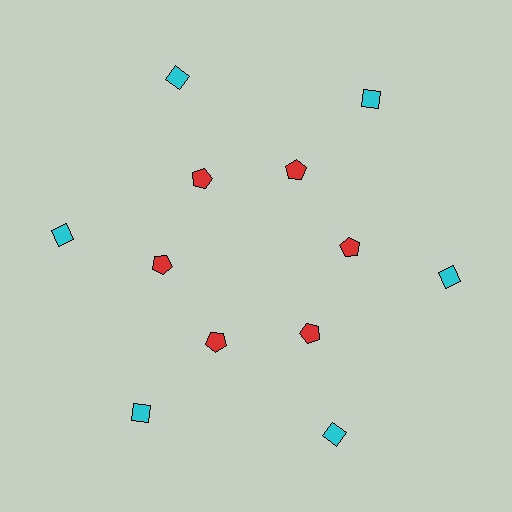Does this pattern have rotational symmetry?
Yes, this pattern has 6-fold rotational symmetry. It looks the same after rotating 60 degrees around the center.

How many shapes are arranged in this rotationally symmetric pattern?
There are 12 shapes, arranged in 6 groups of 2.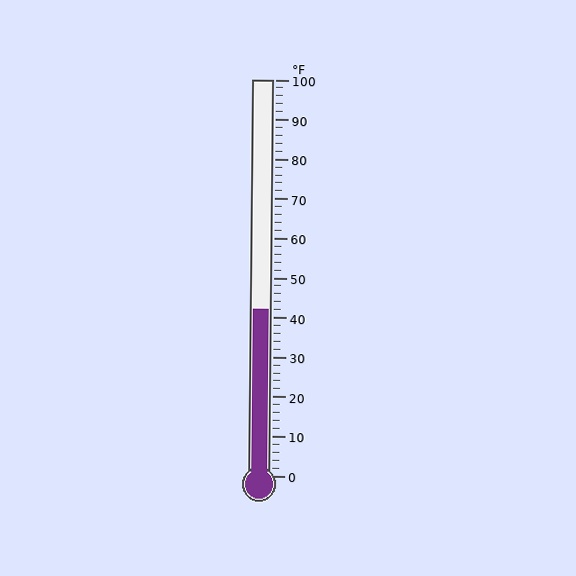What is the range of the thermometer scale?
The thermometer scale ranges from 0°F to 100°F.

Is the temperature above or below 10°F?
The temperature is above 10°F.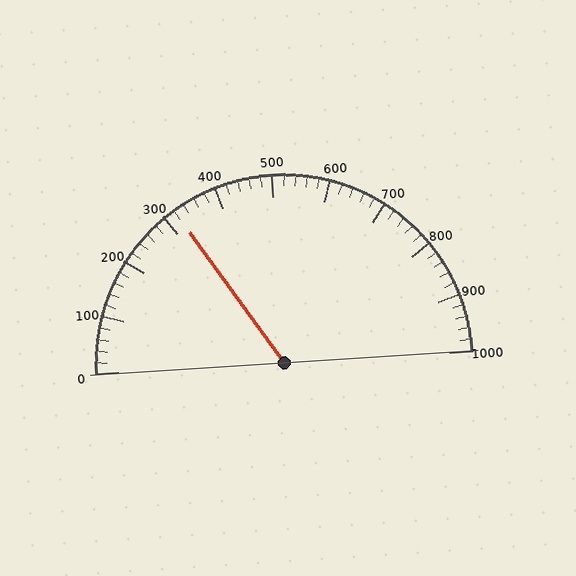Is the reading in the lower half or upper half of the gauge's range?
The reading is in the lower half of the range (0 to 1000).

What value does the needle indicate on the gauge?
The needle indicates approximately 320.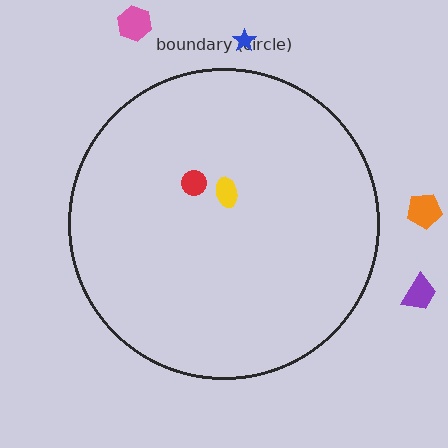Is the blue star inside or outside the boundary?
Outside.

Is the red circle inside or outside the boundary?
Inside.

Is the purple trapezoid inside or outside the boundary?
Outside.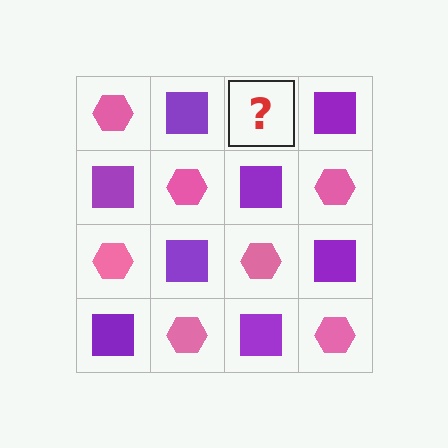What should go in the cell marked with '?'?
The missing cell should contain a pink hexagon.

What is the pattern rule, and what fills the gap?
The rule is that it alternates pink hexagon and purple square in a checkerboard pattern. The gap should be filled with a pink hexagon.